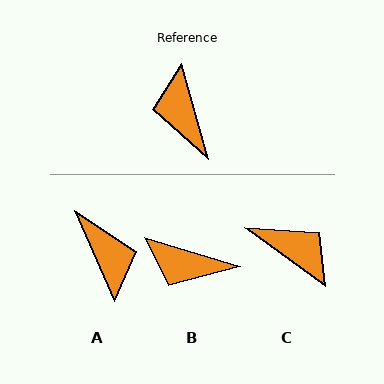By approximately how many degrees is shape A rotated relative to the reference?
Approximately 172 degrees clockwise.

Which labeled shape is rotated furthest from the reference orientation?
A, about 172 degrees away.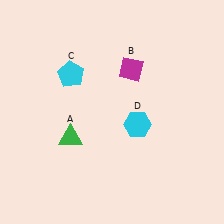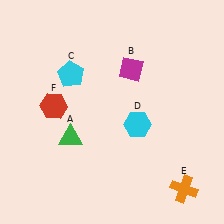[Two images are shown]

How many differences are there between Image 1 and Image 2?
There are 2 differences between the two images.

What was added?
An orange cross (E), a red hexagon (F) were added in Image 2.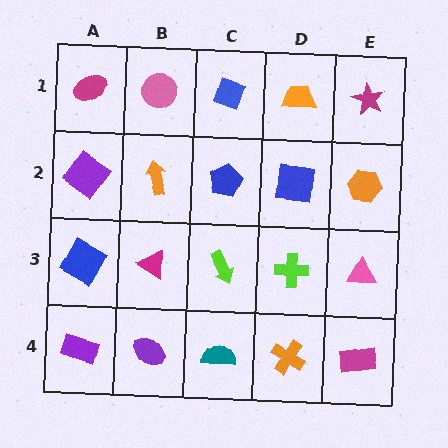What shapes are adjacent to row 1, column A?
A purple diamond (row 2, column A), a pink circle (row 1, column B).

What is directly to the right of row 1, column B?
A blue diamond.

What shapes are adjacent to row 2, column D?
An orange trapezoid (row 1, column D), a lime cross (row 3, column D), a blue pentagon (row 2, column C), an orange hexagon (row 2, column E).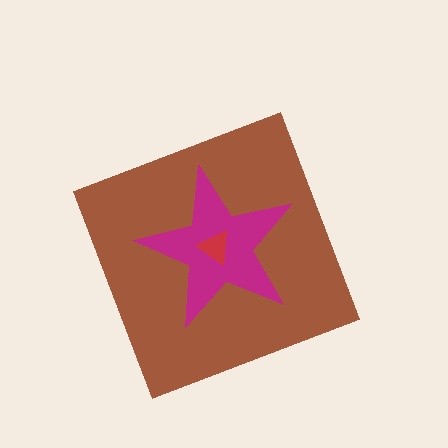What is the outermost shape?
The brown diamond.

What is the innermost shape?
The red triangle.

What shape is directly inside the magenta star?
The red triangle.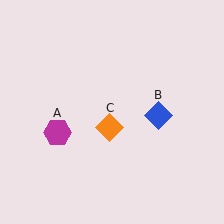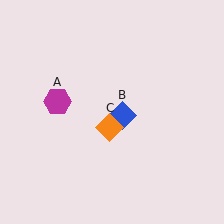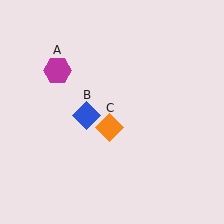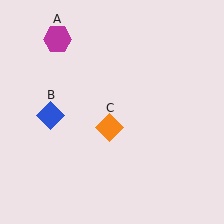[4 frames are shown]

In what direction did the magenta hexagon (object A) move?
The magenta hexagon (object A) moved up.